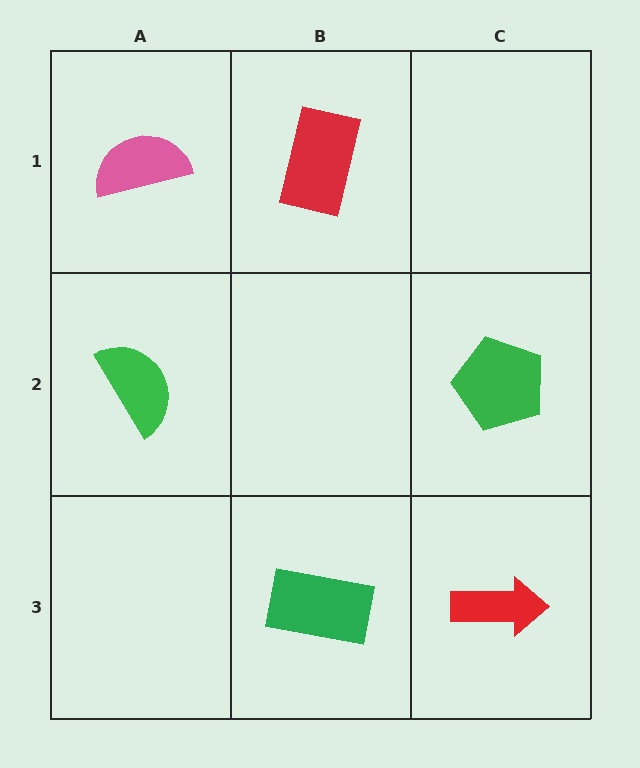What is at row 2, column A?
A green semicircle.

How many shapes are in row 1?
2 shapes.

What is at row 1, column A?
A pink semicircle.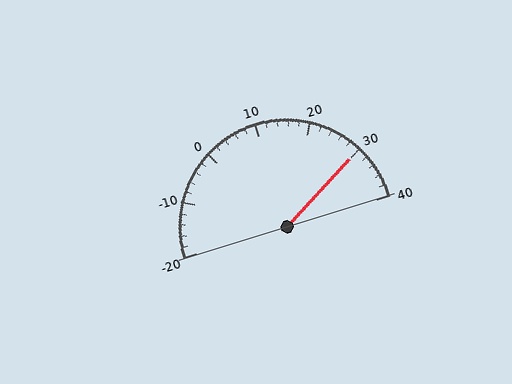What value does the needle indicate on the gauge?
The needle indicates approximately 30.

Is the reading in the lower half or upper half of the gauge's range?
The reading is in the upper half of the range (-20 to 40).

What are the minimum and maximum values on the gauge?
The gauge ranges from -20 to 40.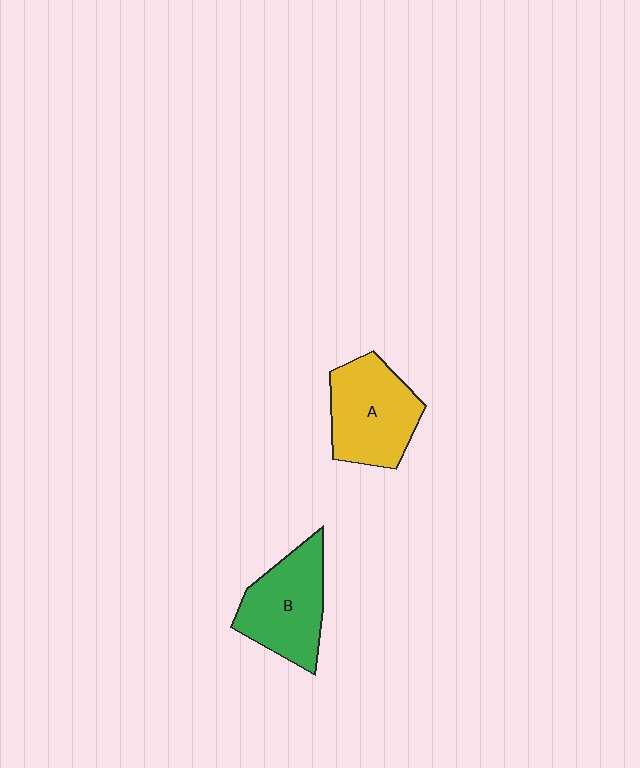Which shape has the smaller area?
Shape B (green).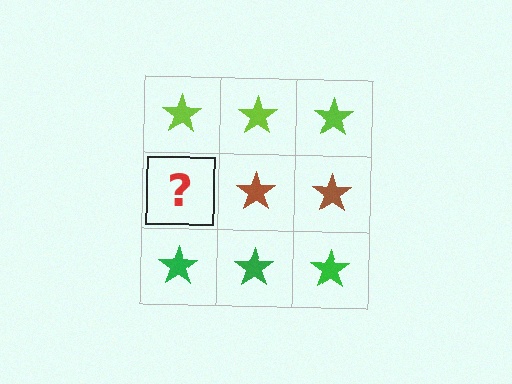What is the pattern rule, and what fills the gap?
The rule is that each row has a consistent color. The gap should be filled with a brown star.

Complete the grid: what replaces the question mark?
The question mark should be replaced with a brown star.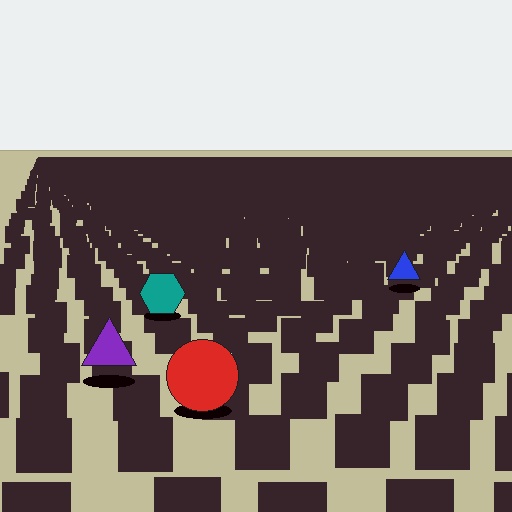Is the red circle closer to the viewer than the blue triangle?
Yes. The red circle is closer — you can tell from the texture gradient: the ground texture is coarser near it.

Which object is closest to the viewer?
The red circle is closest. The texture marks near it are larger and more spread out.